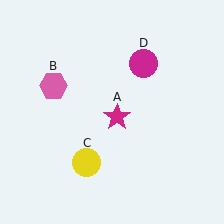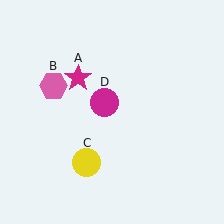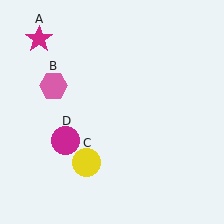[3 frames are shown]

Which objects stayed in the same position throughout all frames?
Pink hexagon (object B) and yellow circle (object C) remained stationary.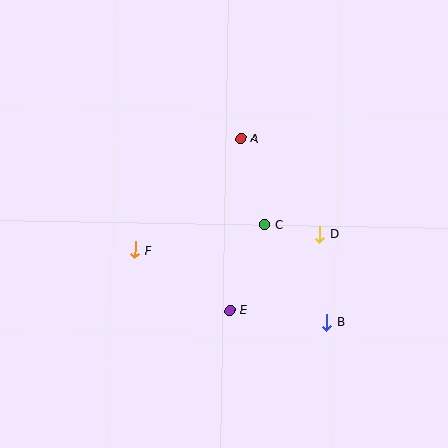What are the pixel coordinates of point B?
Point B is at (327, 322).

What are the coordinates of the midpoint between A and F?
The midpoint between A and F is at (188, 195).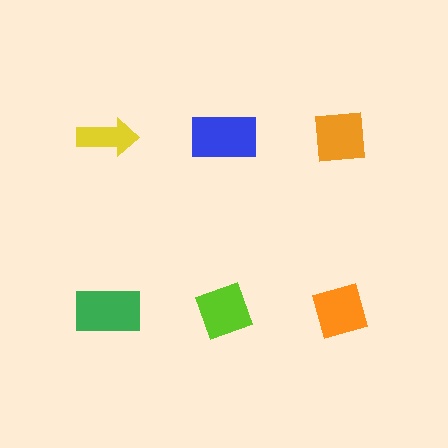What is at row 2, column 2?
A lime diamond.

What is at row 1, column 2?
A blue rectangle.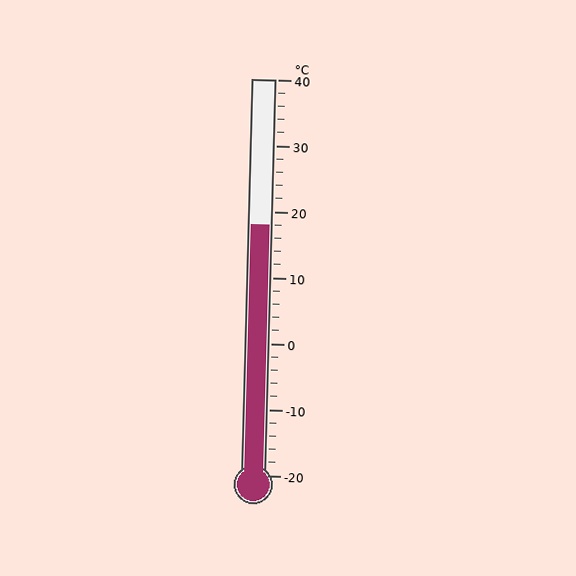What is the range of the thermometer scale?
The thermometer scale ranges from -20°C to 40°C.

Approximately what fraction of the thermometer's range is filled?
The thermometer is filled to approximately 65% of its range.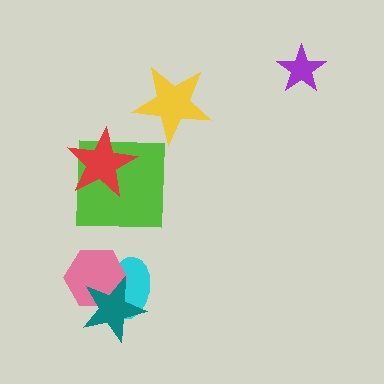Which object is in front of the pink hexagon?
The teal star is in front of the pink hexagon.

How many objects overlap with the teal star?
2 objects overlap with the teal star.